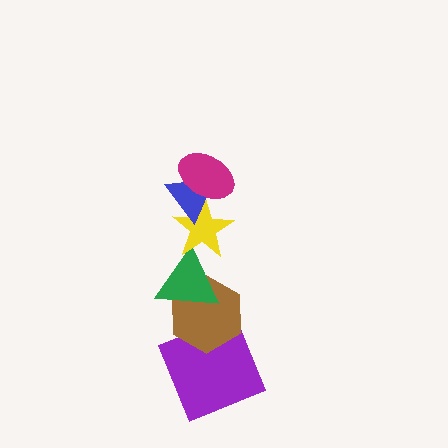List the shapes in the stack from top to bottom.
From top to bottom: the magenta ellipse, the blue triangle, the yellow star, the green triangle, the brown hexagon, the purple square.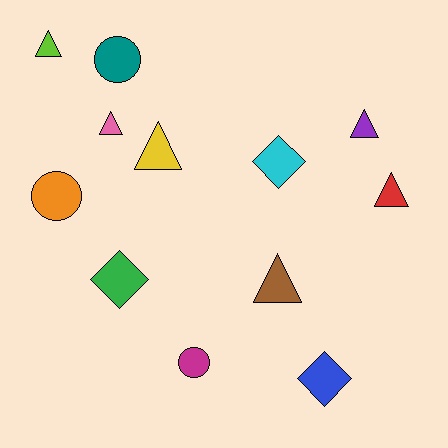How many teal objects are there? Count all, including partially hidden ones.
There is 1 teal object.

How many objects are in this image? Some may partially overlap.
There are 12 objects.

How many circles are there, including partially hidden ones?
There are 3 circles.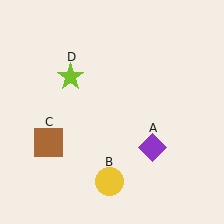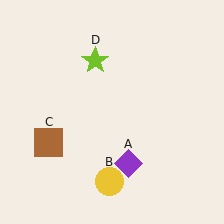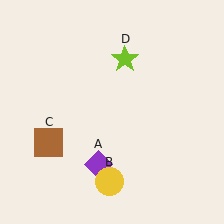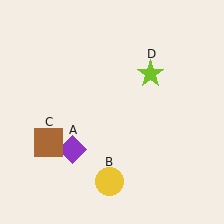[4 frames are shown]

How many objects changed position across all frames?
2 objects changed position: purple diamond (object A), lime star (object D).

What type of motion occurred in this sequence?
The purple diamond (object A), lime star (object D) rotated clockwise around the center of the scene.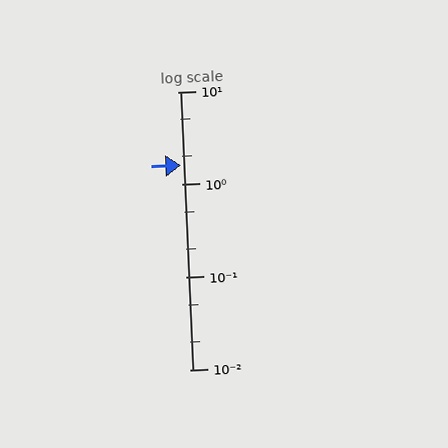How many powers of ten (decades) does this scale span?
The scale spans 3 decades, from 0.01 to 10.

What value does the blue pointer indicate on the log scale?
The pointer indicates approximately 1.6.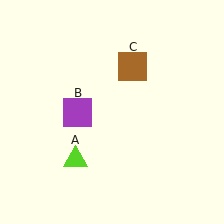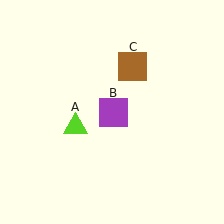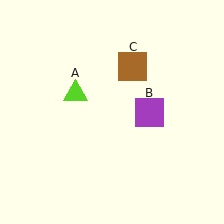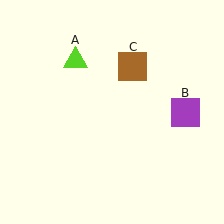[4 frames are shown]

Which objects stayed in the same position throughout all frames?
Brown square (object C) remained stationary.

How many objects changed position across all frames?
2 objects changed position: lime triangle (object A), purple square (object B).